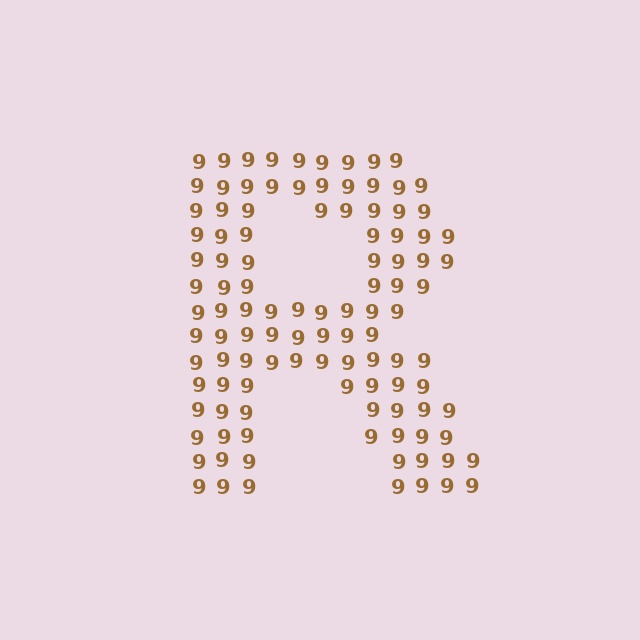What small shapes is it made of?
It is made of small digit 9's.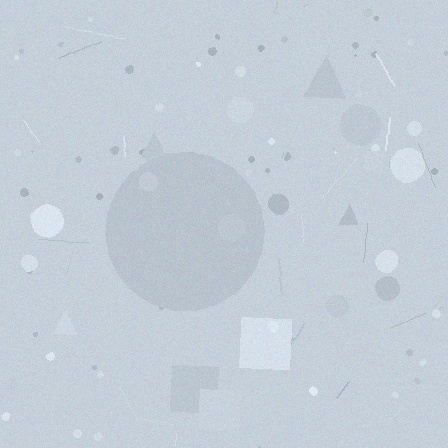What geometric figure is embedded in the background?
A circle is embedded in the background.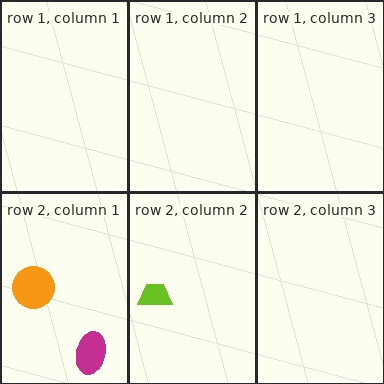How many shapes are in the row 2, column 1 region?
2.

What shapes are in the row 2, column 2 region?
The lime trapezoid.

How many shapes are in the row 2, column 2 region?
1.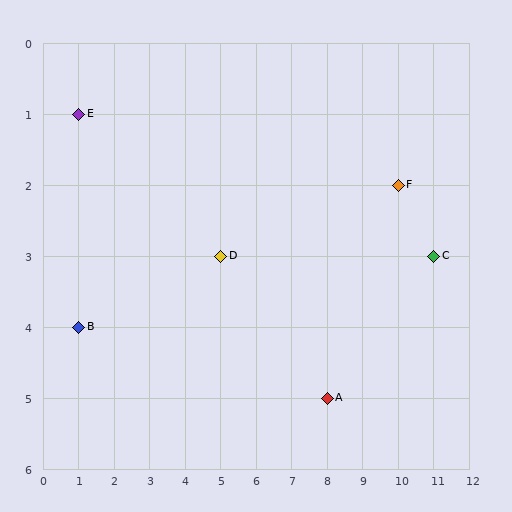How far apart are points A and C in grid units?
Points A and C are 3 columns and 2 rows apart (about 3.6 grid units diagonally).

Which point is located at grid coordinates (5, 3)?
Point D is at (5, 3).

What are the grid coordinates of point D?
Point D is at grid coordinates (5, 3).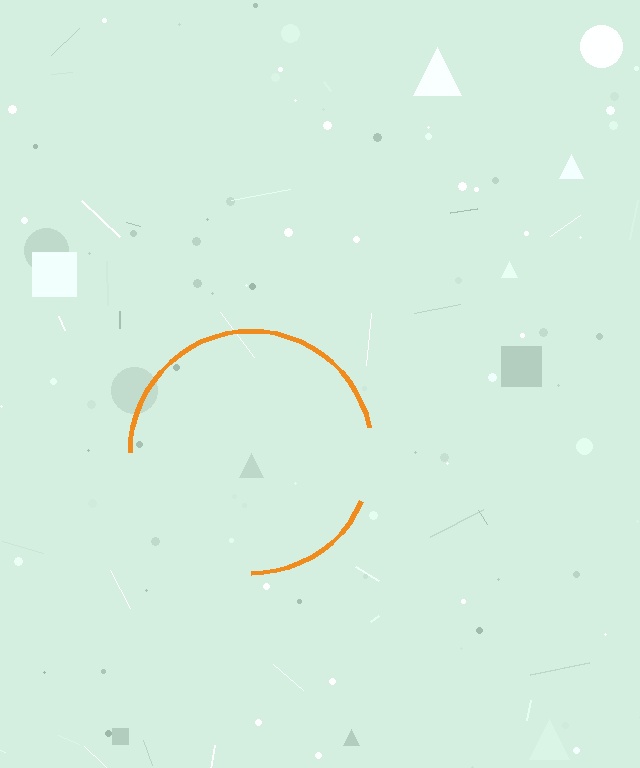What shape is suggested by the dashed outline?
The dashed outline suggests a circle.